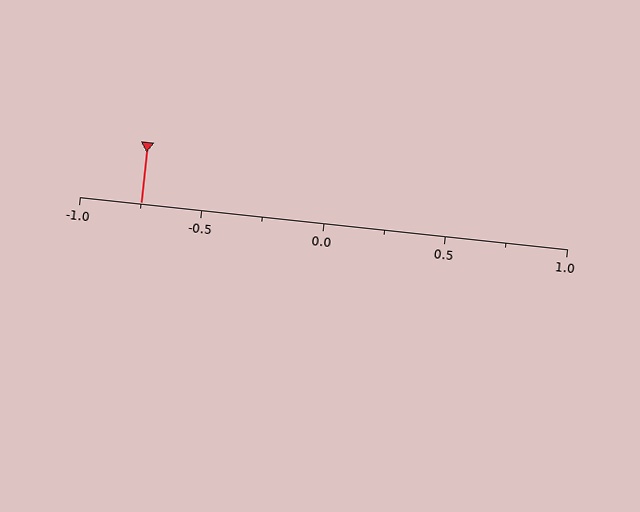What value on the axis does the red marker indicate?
The marker indicates approximately -0.75.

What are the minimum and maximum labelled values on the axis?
The axis runs from -1.0 to 1.0.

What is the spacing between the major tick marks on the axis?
The major ticks are spaced 0.5 apart.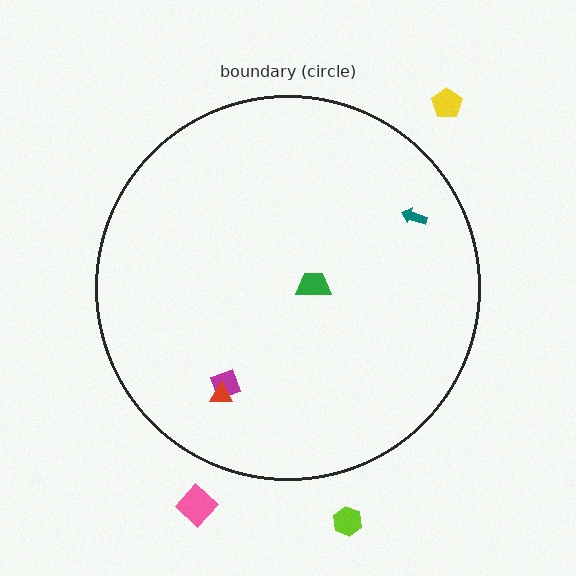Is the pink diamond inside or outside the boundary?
Outside.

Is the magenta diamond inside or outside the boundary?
Inside.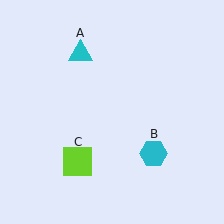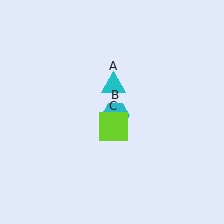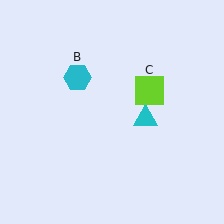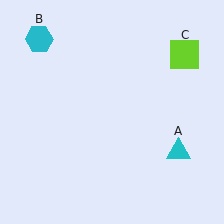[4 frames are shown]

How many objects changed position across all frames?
3 objects changed position: cyan triangle (object A), cyan hexagon (object B), lime square (object C).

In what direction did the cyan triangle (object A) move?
The cyan triangle (object A) moved down and to the right.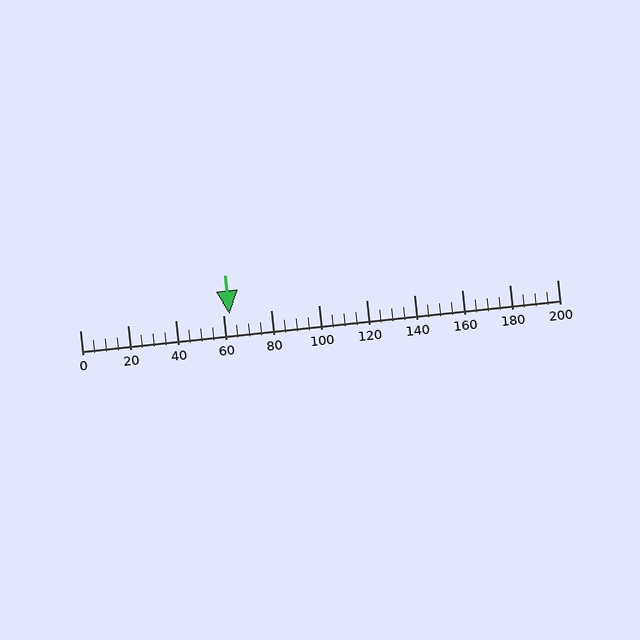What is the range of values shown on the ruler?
The ruler shows values from 0 to 200.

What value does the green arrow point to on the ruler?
The green arrow points to approximately 63.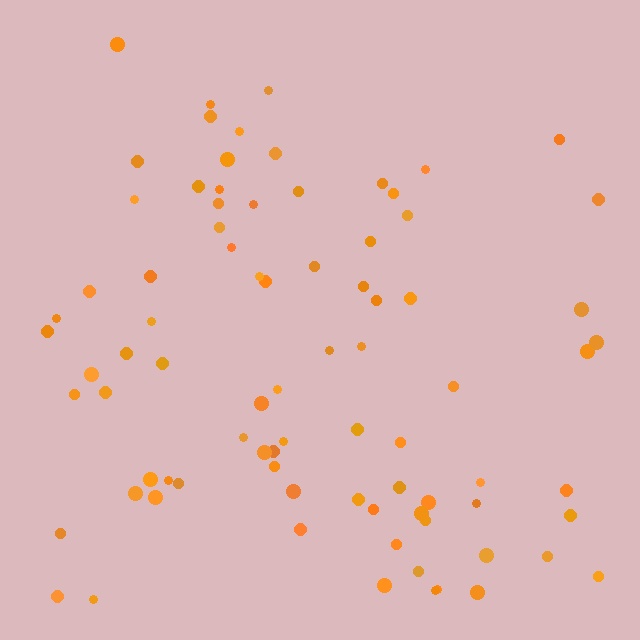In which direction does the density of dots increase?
From top to bottom, with the bottom side densest.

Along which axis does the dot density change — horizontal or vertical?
Vertical.